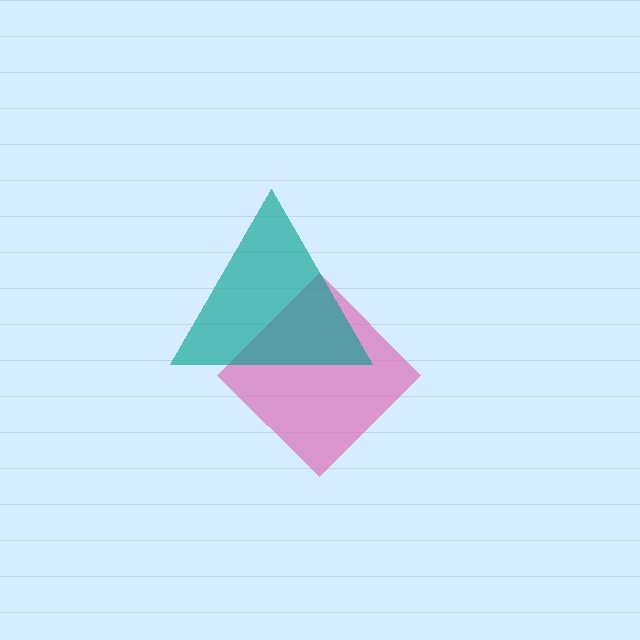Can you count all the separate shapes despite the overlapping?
Yes, there are 2 separate shapes.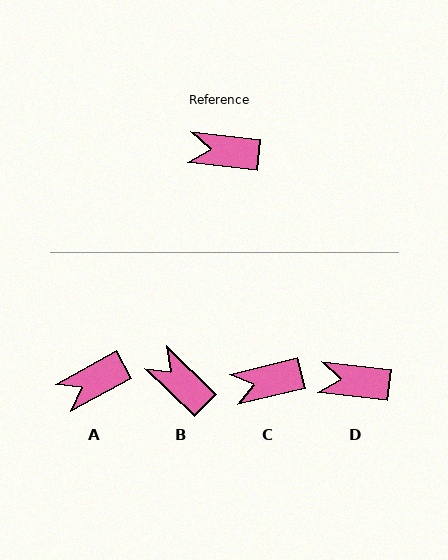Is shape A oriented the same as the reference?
No, it is off by about 36 degrees.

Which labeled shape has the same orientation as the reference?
D.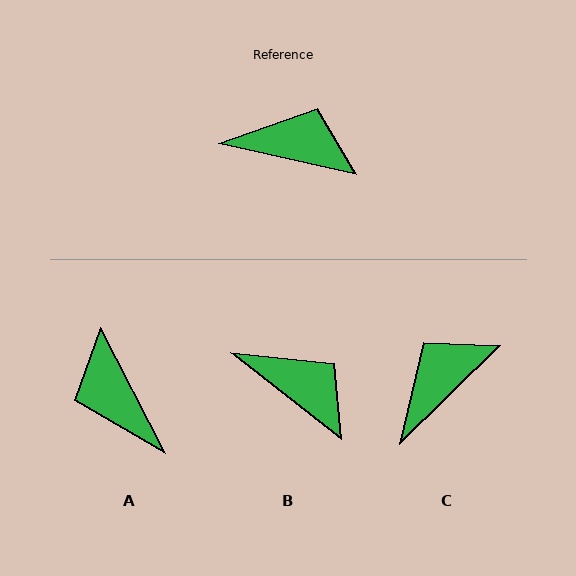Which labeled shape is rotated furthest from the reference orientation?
A, about 130 degrees away.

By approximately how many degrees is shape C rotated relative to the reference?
Approximately 57 degrees counter-clockwise.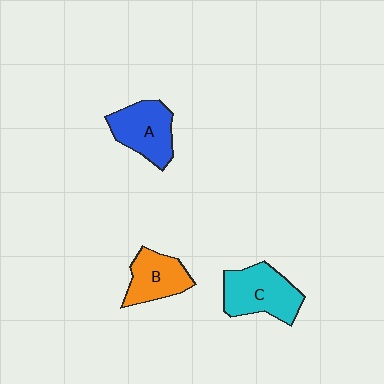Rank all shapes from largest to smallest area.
From largest to smallest: C (cyan), A (blue), B (orange).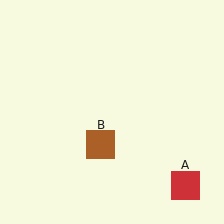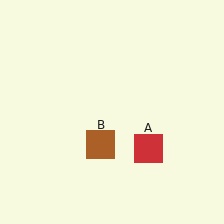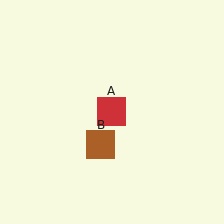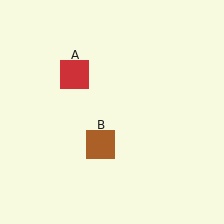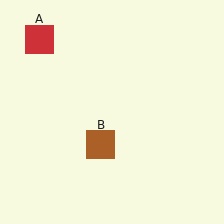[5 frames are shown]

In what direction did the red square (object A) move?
The red square (object A) moved up and to the left.